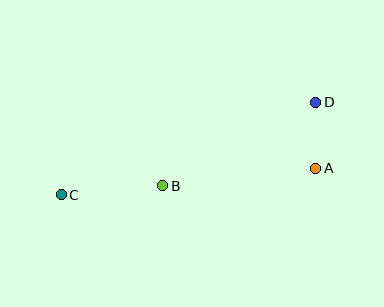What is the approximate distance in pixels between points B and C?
The distance between B and C is approximately 102 pixels.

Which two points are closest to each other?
Points A and D are closest to each other.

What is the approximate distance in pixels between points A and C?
The distance between A and C is approximately 256 pixels.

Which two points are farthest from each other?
Points C and D are farthest from each other.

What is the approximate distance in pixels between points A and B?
The distance between A and B is approximately 154 pixels.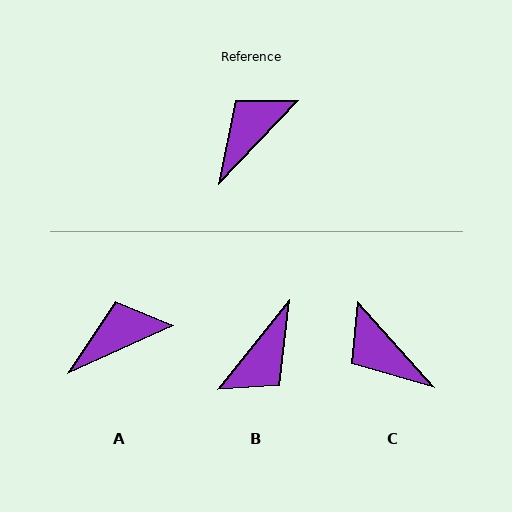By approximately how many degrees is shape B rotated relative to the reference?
Approximately 175 degrees clockwise.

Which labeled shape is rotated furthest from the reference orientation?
B, about 175 degrees away.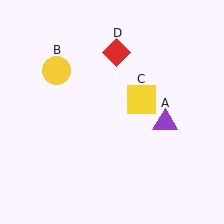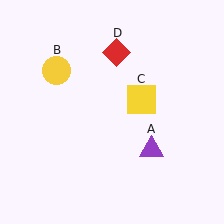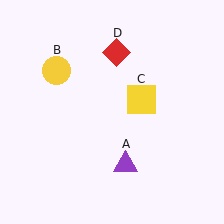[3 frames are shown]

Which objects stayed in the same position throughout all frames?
Yellow circle (object B) and yellow square (object C) and red diamond (object D) remained stationary.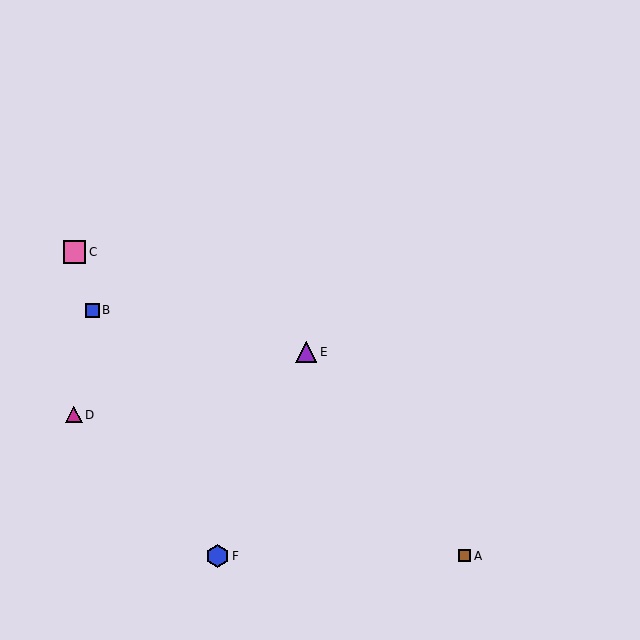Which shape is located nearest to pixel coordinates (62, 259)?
The pink square (labeled C) at (75, 252) is nearest to that location.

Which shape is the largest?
The blue hexagon (labeled F) is the largest.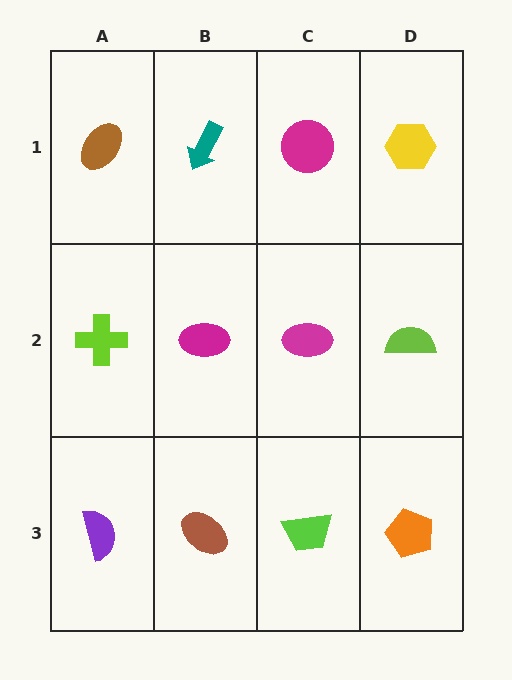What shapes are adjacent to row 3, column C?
A magenta ellipse (row 2, column C), a brown ellipse (row 3, column B), an orange pentagon (row 3, column D).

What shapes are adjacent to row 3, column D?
A lime semicircle (row 2, column D), a lime trapezoid (row 3, column C).